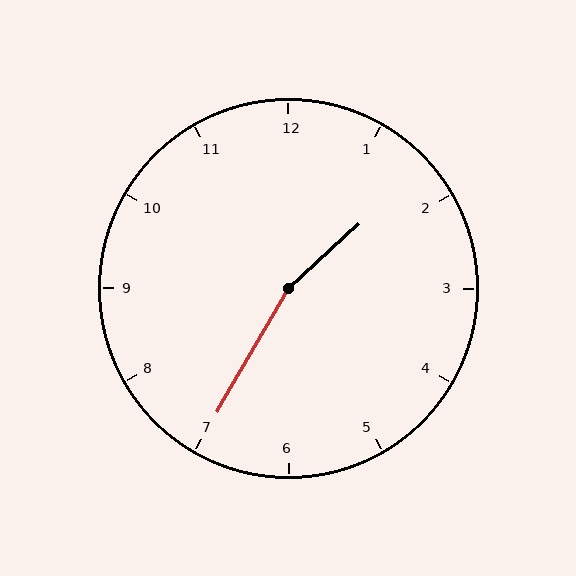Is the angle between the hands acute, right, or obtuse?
It is obtuse.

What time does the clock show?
1:35.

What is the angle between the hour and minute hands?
Approximately 162 degrees.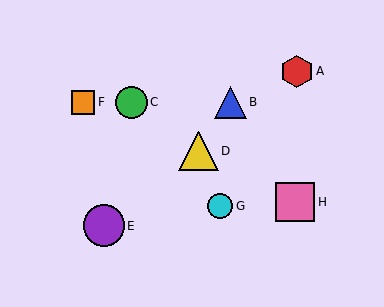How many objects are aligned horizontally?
3 objects (B, C, F) are aligned horizontally.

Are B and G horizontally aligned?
No, B is at y≈102 and G is at y≈206.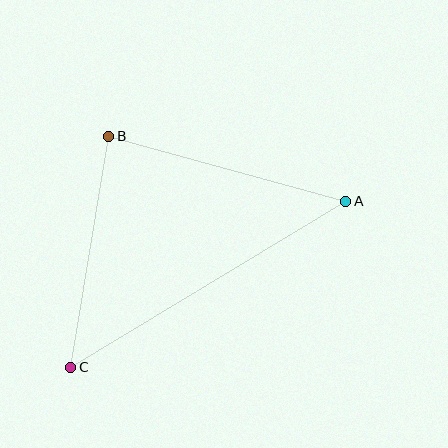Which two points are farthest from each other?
Points A and C are farthest from each other.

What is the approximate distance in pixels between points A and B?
The distance between A and B is approximately 246 pixels.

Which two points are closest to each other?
Points B and C are closest to each other.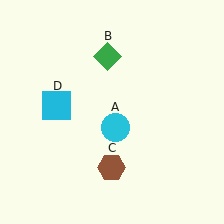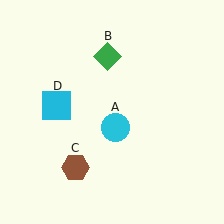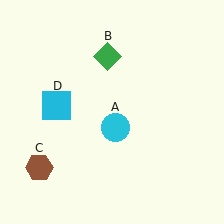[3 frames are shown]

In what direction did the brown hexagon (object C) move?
The brown hexagon (object C) moved left.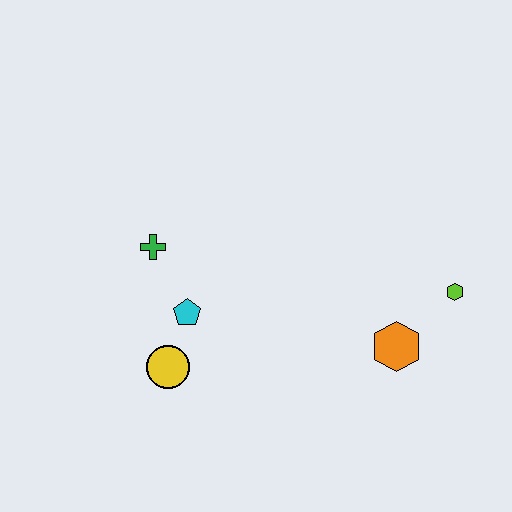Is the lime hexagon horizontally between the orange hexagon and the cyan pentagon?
No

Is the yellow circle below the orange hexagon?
Yes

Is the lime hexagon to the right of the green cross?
Yes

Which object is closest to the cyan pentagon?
The yellow circle is closest to the cyan pentagon.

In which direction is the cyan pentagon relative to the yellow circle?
The cyan pentagon is above the yellow circle.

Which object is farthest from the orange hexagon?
The green cross is farthest from the orange hexagon.